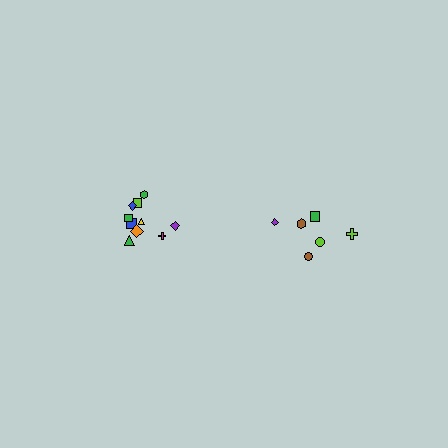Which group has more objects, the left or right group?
The left group.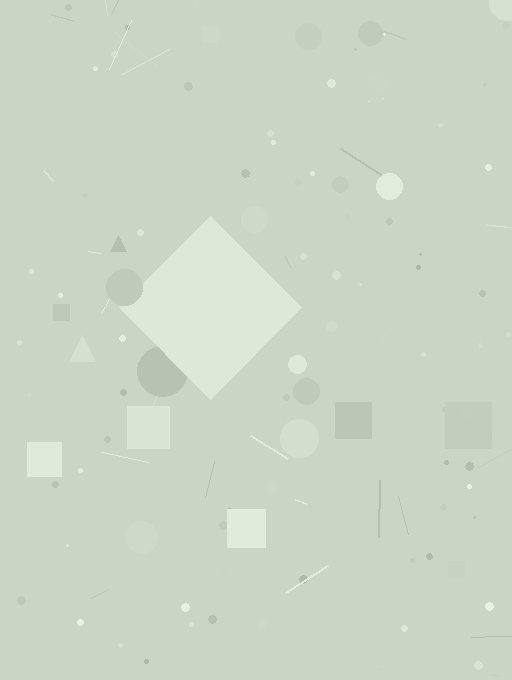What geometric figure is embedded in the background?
A diamond is embedded in the background.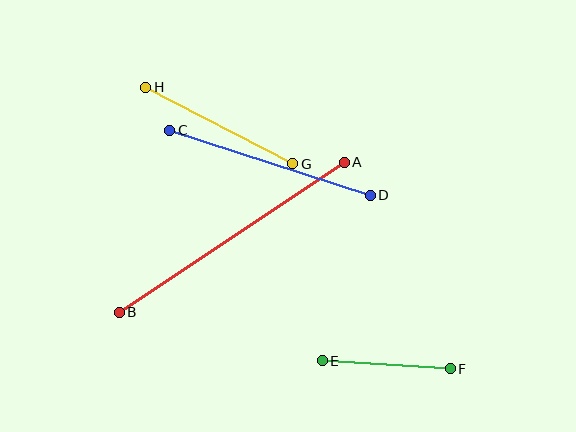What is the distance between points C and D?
The distance is approximately 211 pixels.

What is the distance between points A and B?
The distance is approximately 271 pixels.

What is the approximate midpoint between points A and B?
The midpoint is at approximately (232, 237) pixels.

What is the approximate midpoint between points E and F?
The midpoint is at approximately (386, 365) pixels.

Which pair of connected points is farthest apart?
Points A and B are farthest apart.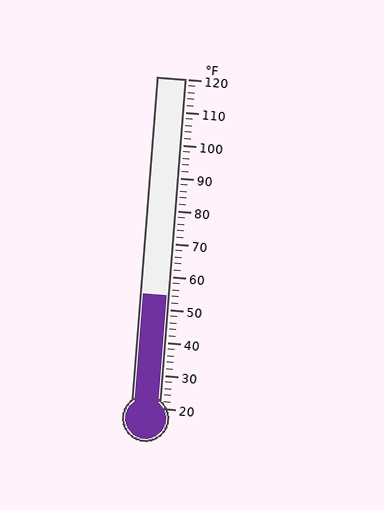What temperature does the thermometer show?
The thermometer shows approximately 54°F.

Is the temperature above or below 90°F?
The temperature is below 90°F.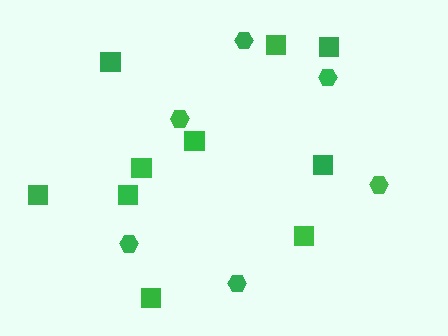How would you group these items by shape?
There are 2 groups: one group of squares (10) and one group of hexagons (6).